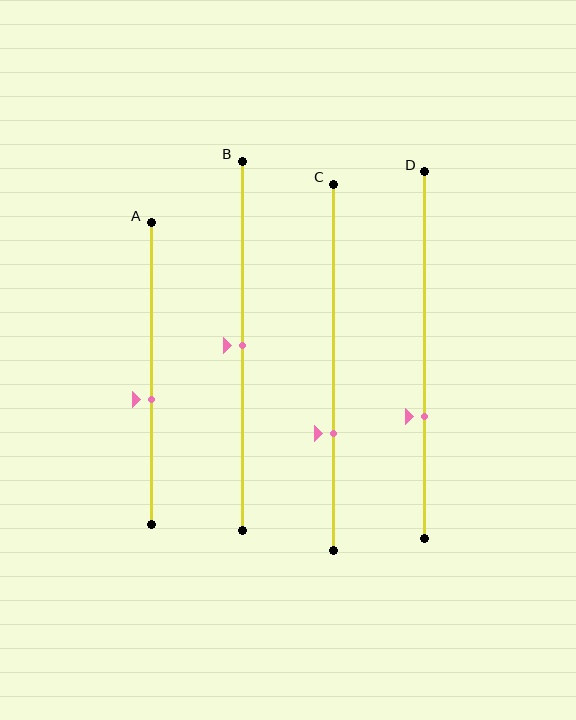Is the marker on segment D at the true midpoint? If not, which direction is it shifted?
No, the marker on segment D is shifted downward by about 17% of the segment length.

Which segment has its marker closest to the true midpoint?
Segment B has its marker closest to the true midpoint.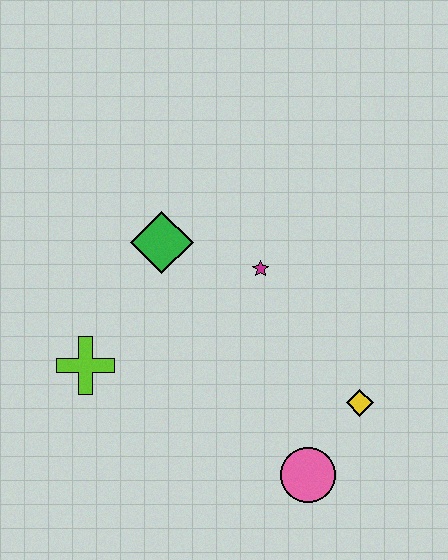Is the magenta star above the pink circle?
Yes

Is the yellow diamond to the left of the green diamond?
No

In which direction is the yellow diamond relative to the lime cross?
The yellow diamond is to the right of the lime cross.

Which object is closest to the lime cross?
The green diamond is closest to the lime cross.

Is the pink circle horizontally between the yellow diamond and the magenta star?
Yes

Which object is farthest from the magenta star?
The pink circle is farthest from the magenta star.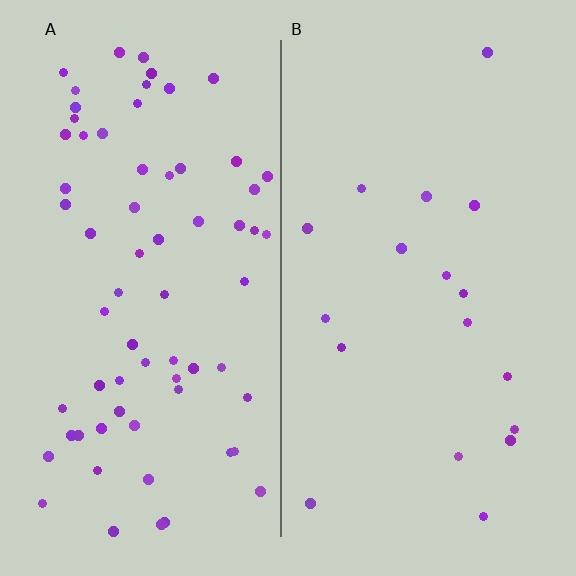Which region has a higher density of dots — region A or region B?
A (the left).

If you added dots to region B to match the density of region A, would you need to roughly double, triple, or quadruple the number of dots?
Approximately quadruple.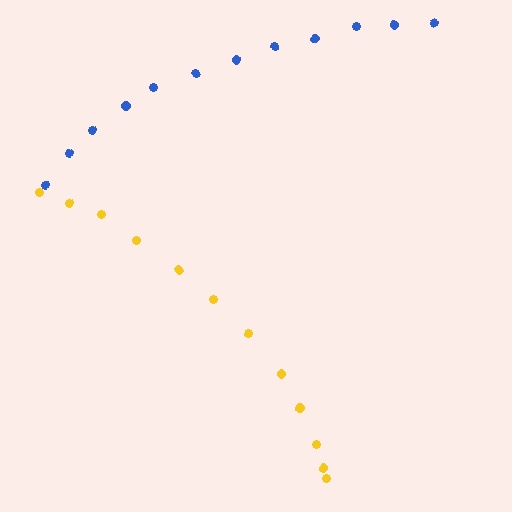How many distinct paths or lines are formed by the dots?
There are 2 distinct paths.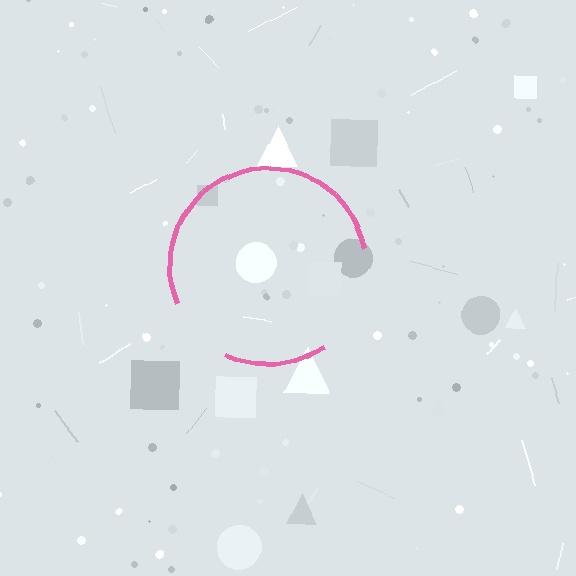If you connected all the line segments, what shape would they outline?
They would outline a circle.